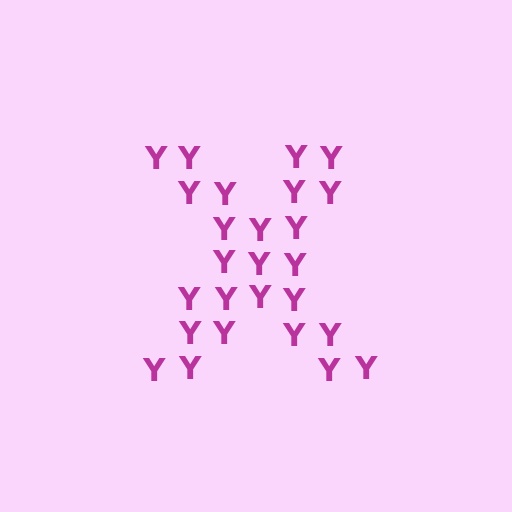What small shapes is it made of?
It is made of small letter Y's.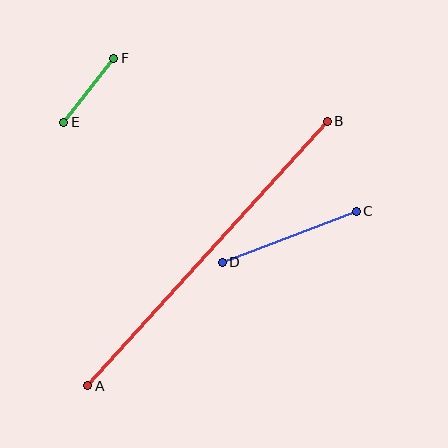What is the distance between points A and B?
The distance is approximately 357 pixels.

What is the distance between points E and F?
The distance is approximately 81 pixels.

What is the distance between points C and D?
The distance is approximately 143 pixels.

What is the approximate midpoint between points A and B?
The midpoint is at approximately (207, 253) pixels.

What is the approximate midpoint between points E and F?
The midpoint is at approximately (89, 90) pixels.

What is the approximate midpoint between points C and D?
The midpoint is at approximately (289, 237) pixels.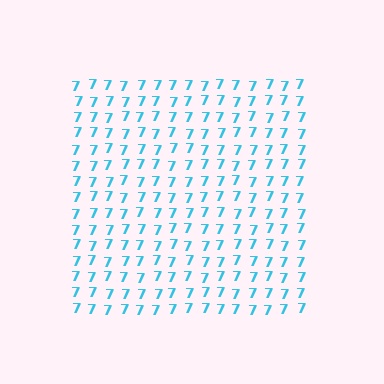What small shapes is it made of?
It is made of small digit 7's.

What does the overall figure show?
The overall figure shows a square.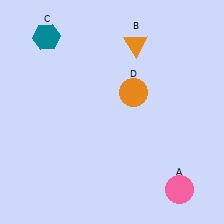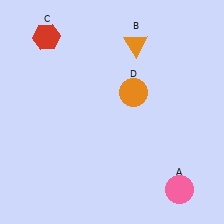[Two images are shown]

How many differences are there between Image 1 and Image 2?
There is 1 difference between the two images.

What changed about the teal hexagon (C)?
In Image 1, C is teal. In Image 2, it changed to red.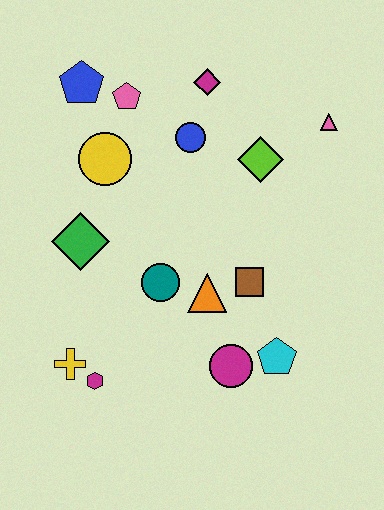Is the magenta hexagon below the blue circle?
Yes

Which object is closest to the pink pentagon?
The blue pentagon is closest to the pink pentagon.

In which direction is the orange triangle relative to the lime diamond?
The orange triangle is below the lime diamond.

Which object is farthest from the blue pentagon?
The cyan pentagon is farthest from the blue pentagon.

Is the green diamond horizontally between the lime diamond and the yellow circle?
No